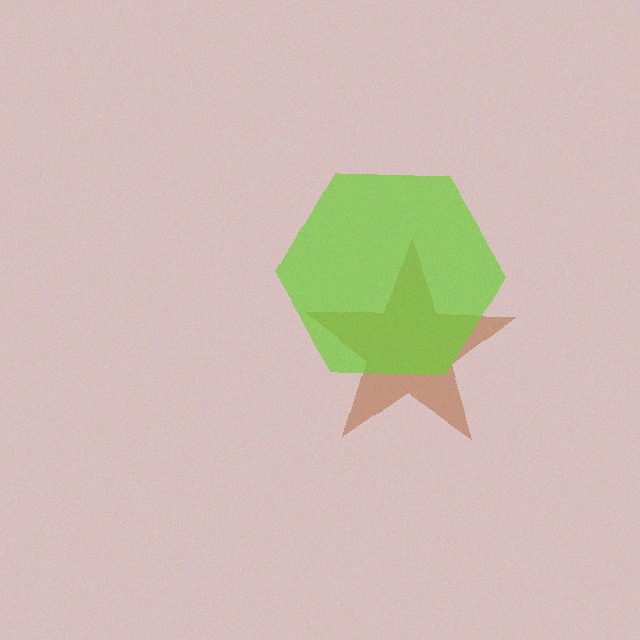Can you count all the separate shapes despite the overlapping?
Yes, there are 2 separate shapes.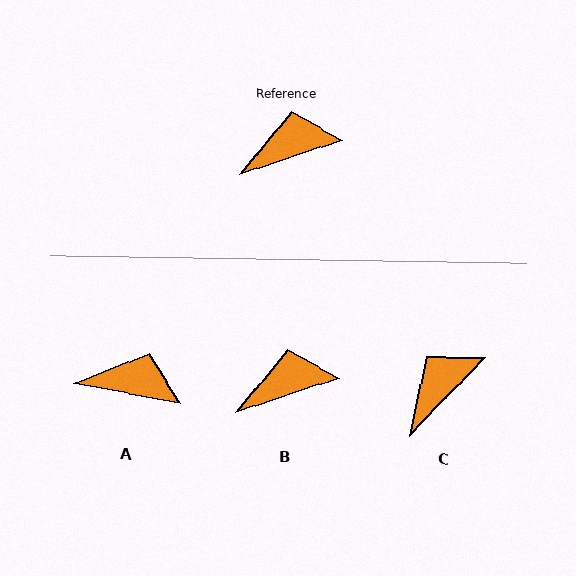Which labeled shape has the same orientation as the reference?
B.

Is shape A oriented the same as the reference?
No, it is off by about 30 degrees.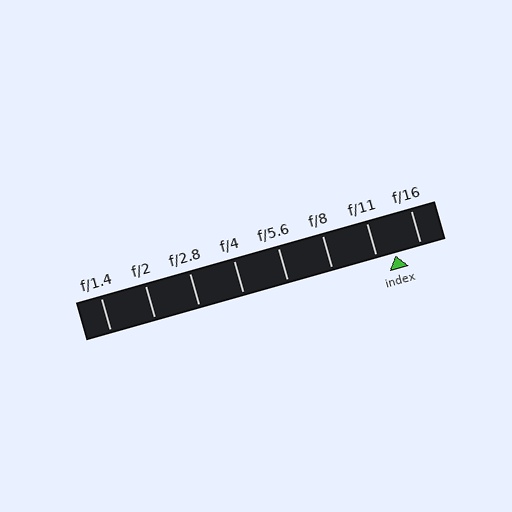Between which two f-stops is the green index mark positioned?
The index mark is between f/11 and f/16.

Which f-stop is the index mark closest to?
The index mark is closest to f/11.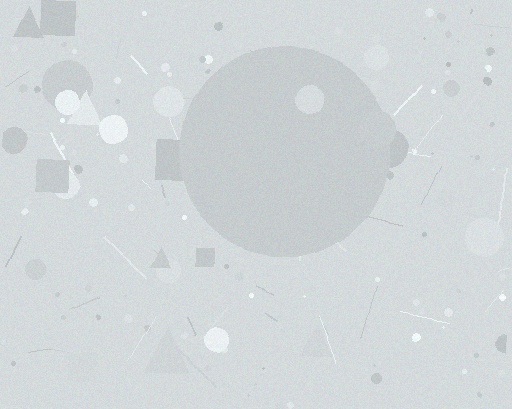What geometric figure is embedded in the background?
A circle is embedded in the background.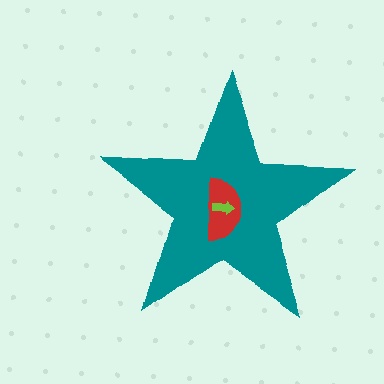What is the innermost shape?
The lime arrow.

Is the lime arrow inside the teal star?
Yes.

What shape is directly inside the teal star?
The red semicircle.